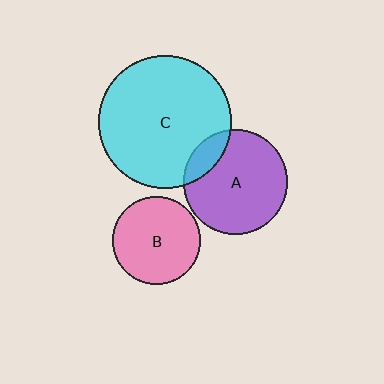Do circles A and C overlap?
Yes.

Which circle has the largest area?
Circle C (cyan).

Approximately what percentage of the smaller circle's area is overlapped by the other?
Approximately 15%.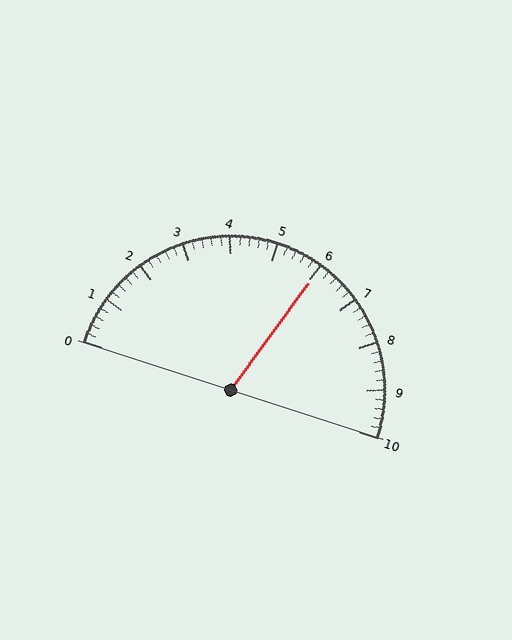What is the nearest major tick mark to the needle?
The nearest major tick mark is 6.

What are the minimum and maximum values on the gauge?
The gauge ranges from 0 to 10.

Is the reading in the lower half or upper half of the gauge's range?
The reading is in the upper half of the range (0 to 10).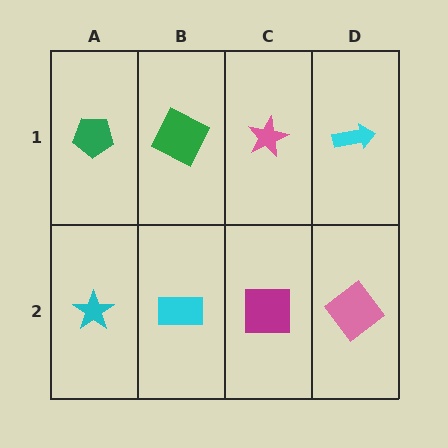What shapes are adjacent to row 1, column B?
A cyan rectangle (row 2, column B), a green pentagon (row 1, column A), a pink star (row 1, column C).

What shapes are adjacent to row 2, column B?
A green square (row 1, column B), a cyan star (row 2, column A), a magenta square (row 2, column C).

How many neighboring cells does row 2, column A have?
2.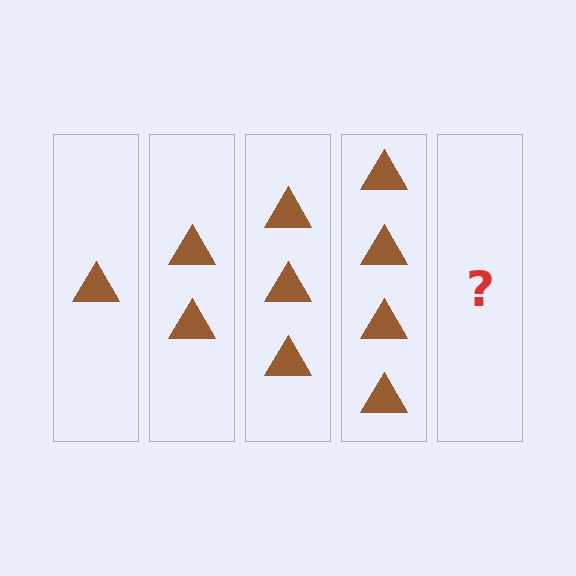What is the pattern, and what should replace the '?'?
The pattern is that each step adds one more triangle. The '?' should be 5 triangles.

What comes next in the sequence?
The next element should be 5 triangles.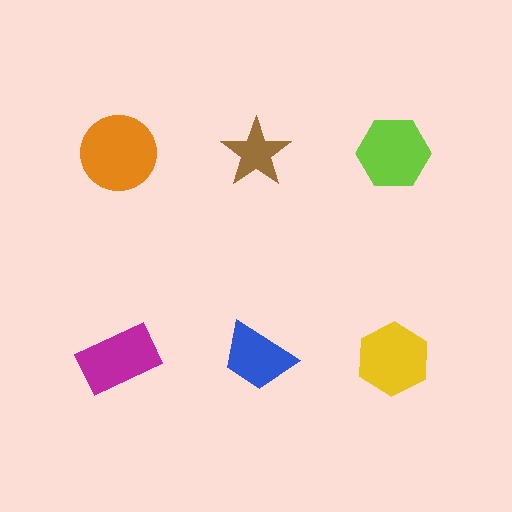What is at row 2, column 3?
A yellow hexagon.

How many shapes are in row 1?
3 shapes.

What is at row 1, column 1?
An orange circle.